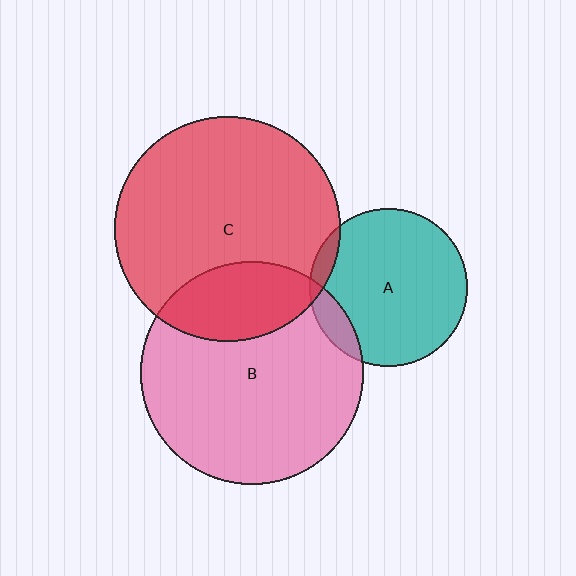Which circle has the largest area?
Circle C (red).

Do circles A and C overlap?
Yes.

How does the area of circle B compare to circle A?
Approximately 2.0 times.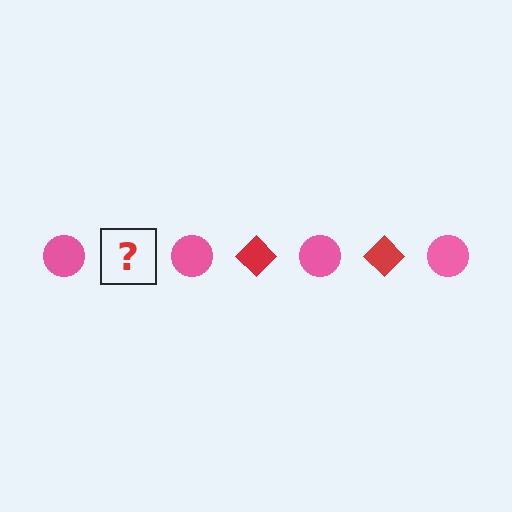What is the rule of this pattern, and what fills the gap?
The rule is that the pattern alternates between pink circle and red diamond. The gap should be filled with a red diamond.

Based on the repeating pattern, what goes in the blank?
The blank should be a red diamond.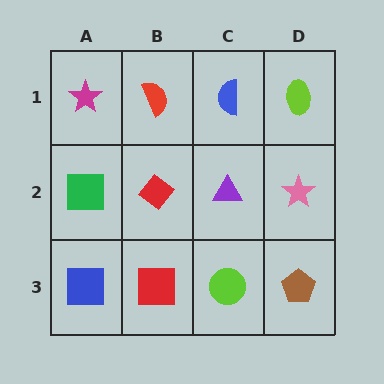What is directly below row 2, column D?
A brown pentagon.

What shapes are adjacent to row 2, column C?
A blue semicircle (row 1, column C), a lime circle (row 3, column C), a red diamond (row 2, column B), a pink star (row 2, column D).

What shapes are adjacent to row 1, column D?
A pink star (row 2, column D), a blue semicircle (row 1, column C).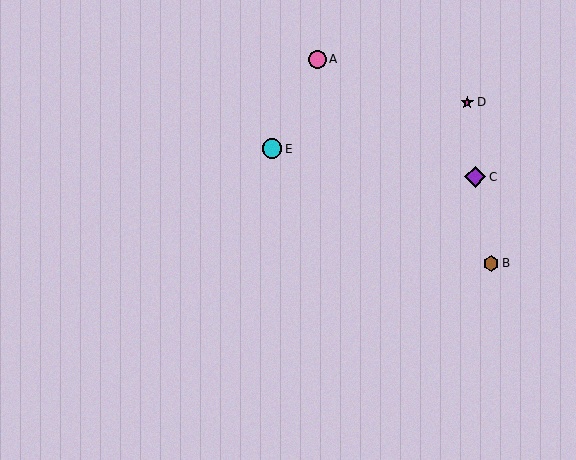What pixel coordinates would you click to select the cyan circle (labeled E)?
Click at (272, 149) to select the cyan circle E.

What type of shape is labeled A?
Shape A is a pink circle.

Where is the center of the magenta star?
The center of the magenta star is at (467, 102).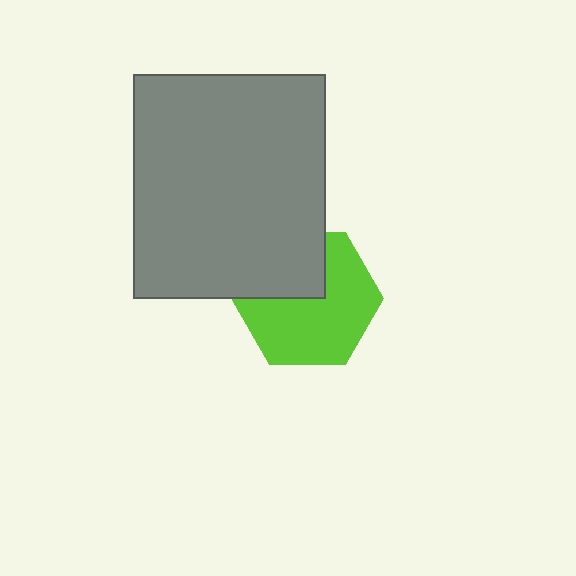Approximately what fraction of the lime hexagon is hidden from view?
Roughly 33% of the lime hexagon is hidden behind the gray rectangle.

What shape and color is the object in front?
The object in front is a gray rectangle.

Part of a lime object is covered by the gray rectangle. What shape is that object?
It is a hexagon.